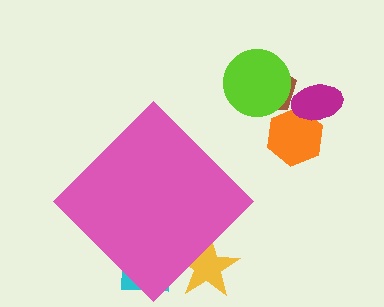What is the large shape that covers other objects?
A pink diamond.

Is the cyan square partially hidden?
Yes, the cyan square is partially hidden behind the pink diamond.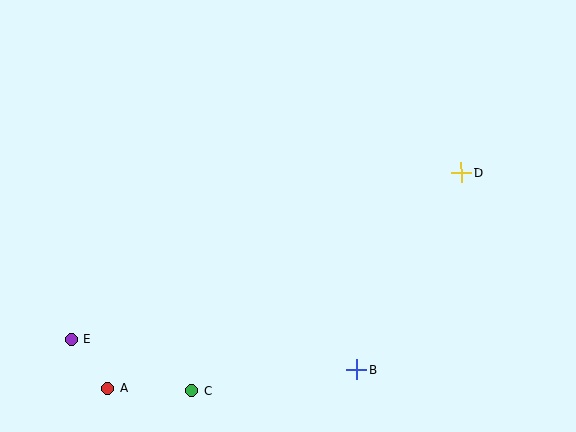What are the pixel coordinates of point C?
Point C is at (192, 391).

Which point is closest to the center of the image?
Point B at (357, 370) is closest to the center.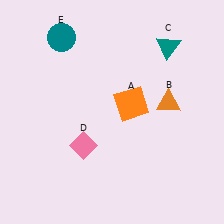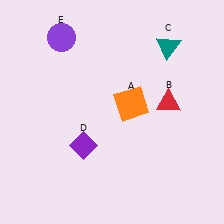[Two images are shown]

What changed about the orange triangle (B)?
In Image 1, B is orange. In Image 2, it changed to red.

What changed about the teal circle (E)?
In Image 1, E is teal. In Image 2, it changed to purple.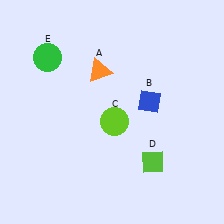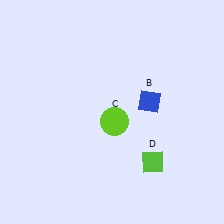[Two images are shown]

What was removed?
The orange triangle (A), the green circle (E) were removed in Image 2.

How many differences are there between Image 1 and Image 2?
There are 2 differences between the two images.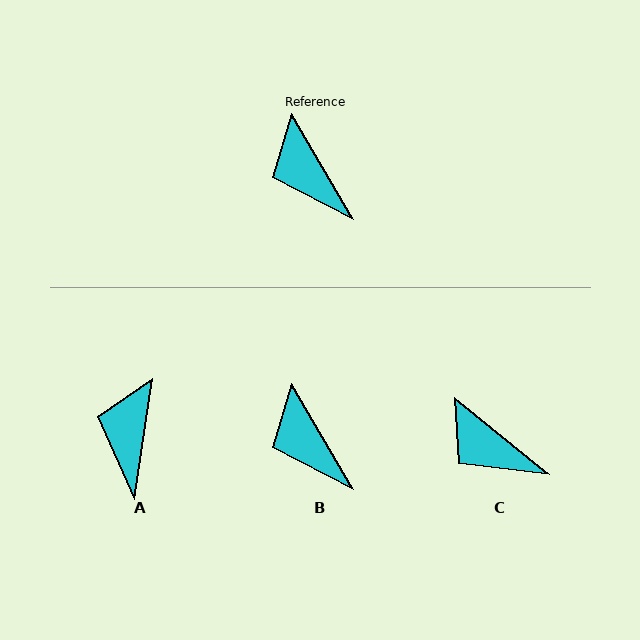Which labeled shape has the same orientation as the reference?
B.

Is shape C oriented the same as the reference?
No, it is off by about 21 degrees.